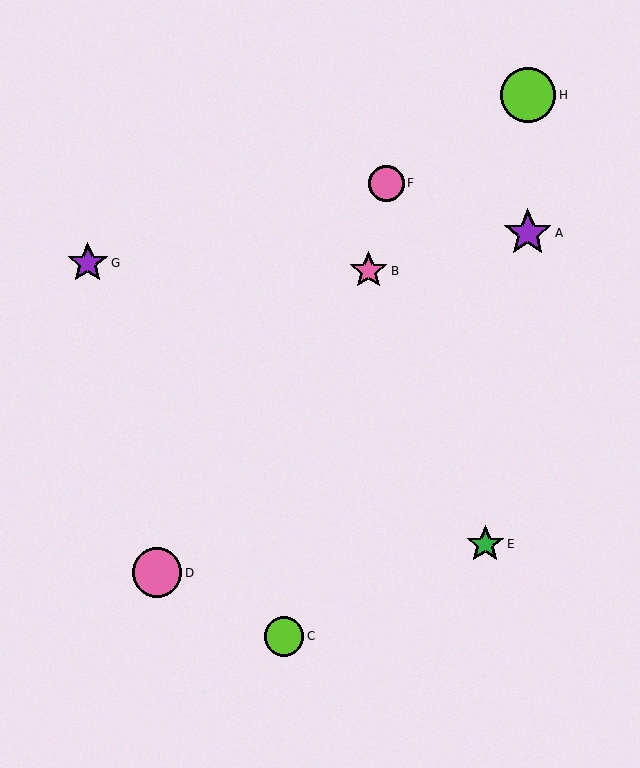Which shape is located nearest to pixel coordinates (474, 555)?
The green star (labeled E) at (485, 544) is nearest to that location.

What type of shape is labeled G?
Shape G is a purple star.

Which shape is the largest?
The lime circle (labeled H) is the largest.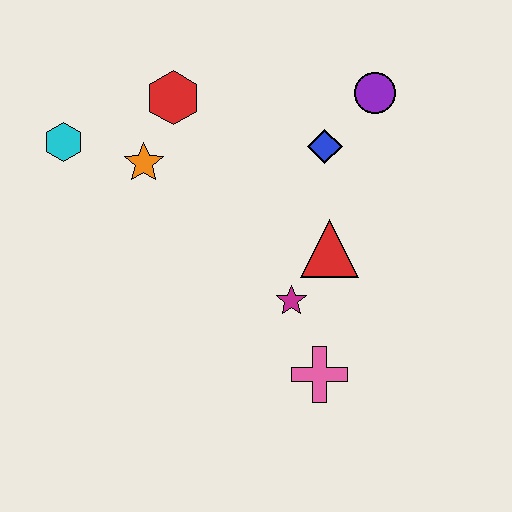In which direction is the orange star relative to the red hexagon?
The orange star is below the red hexagon.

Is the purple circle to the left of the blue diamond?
No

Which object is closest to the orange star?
The red hexagon is closest to the orange star.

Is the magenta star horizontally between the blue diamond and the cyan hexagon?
Yes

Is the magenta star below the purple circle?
Yes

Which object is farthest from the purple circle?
The cyan hexagon is farthest from the purple circle.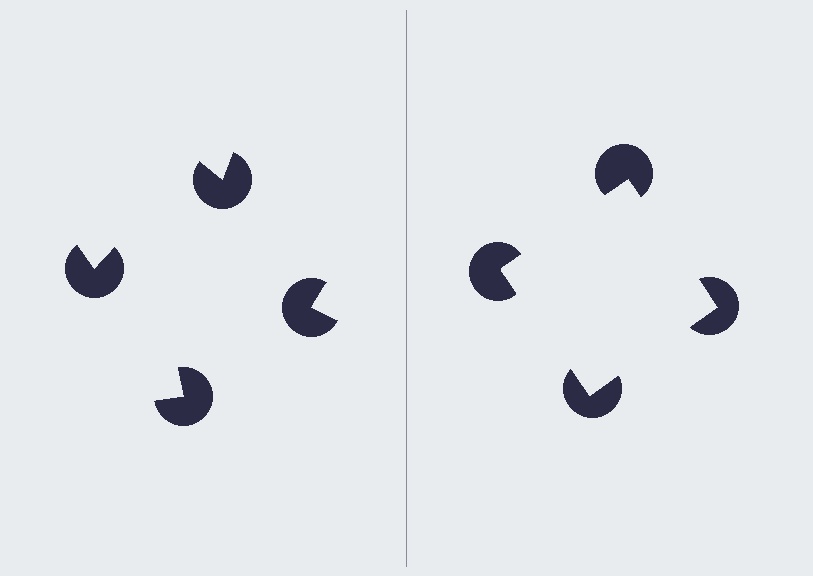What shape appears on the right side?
An illusory square.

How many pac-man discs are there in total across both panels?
8 — 4 on each side.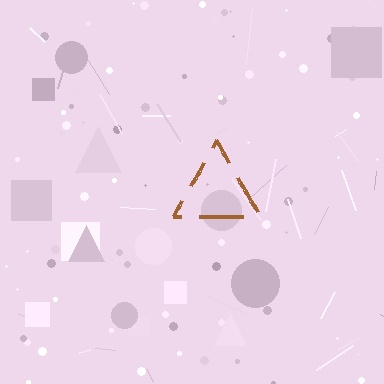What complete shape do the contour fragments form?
The contour fragments form a triangle.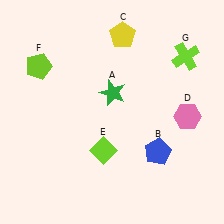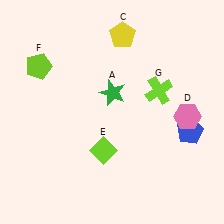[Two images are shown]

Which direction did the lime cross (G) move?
The lime cross (G) moved down.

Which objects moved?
The objects that moved are: the blue pentagon (B), the lime cross (G).